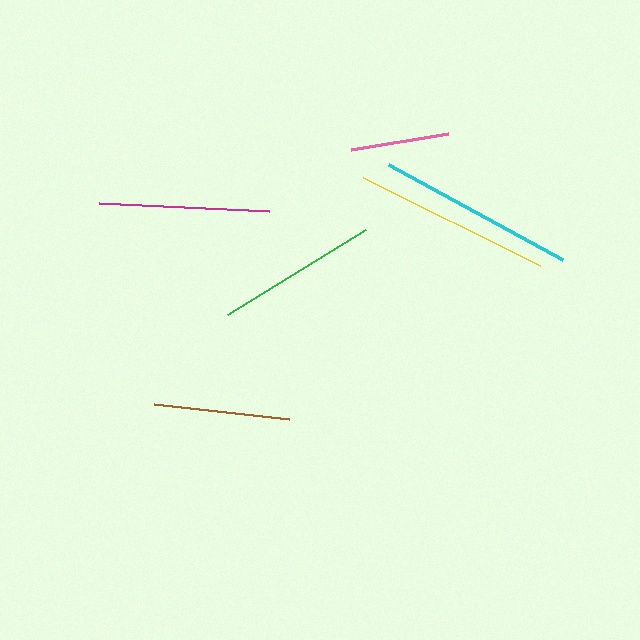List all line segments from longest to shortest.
From longest to shortest: cyan, yellow, magenta, green, brown, pink.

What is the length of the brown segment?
The brown segment is approximately 136 pixels long.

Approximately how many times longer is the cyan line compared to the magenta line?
The cyan line is approximately 1.2 times the length of the magenta line.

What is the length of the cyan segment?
The cyan segment is approximately 199 pixels long.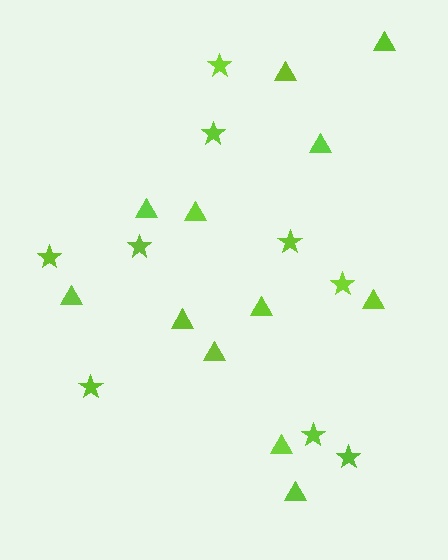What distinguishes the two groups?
There are 2 groups: one group of stars (9) and one group of triangles (12).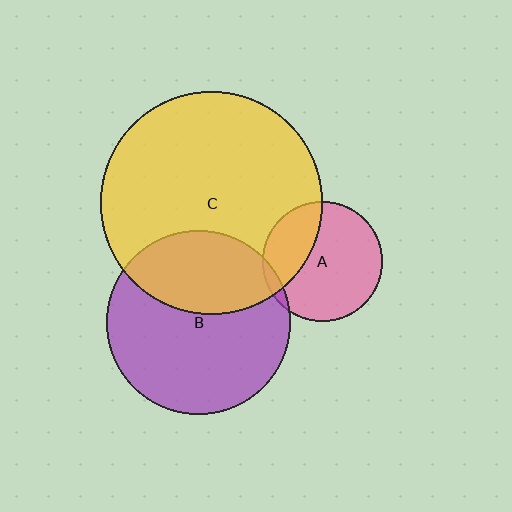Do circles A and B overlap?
Yes.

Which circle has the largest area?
Circle C (yellow).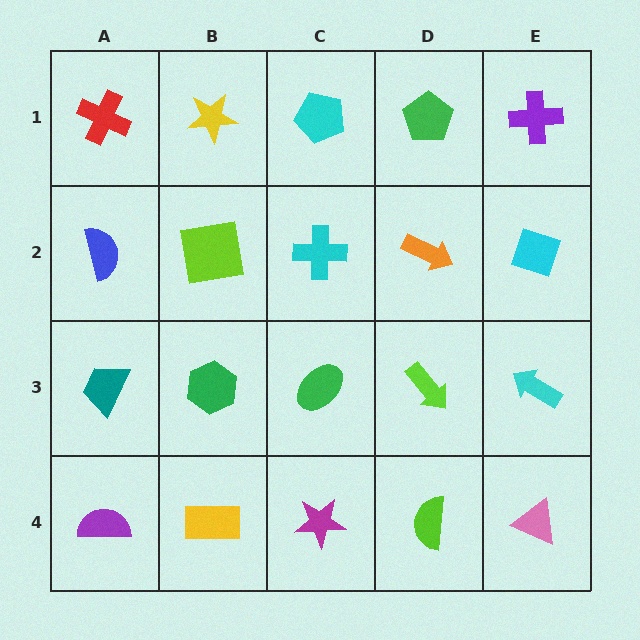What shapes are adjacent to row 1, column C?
A cyan cross (row 2, column C), a yellow star (row 1, column B), a green pentagon (row 1, column D).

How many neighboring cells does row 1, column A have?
2.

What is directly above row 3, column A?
A blue semicircle.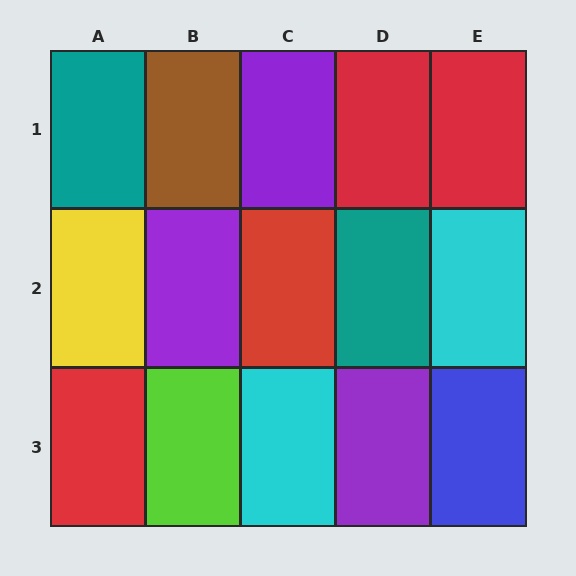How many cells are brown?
1 cell is brown.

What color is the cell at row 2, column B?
Purple.